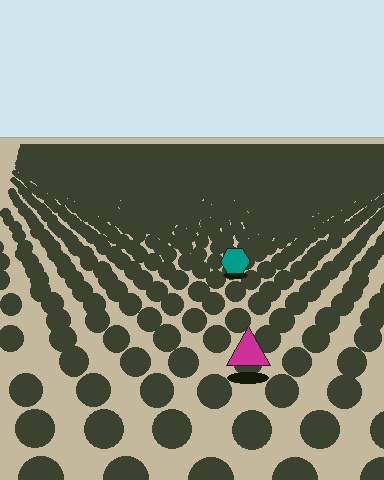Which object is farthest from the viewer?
The teal hexagon is farthest from the viewer. It appears smaller and the ground texture around it is denser.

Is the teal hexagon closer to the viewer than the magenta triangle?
No. The magenta triangle is closer — you can tell from the texture gradient: the ground texture is coarser near it.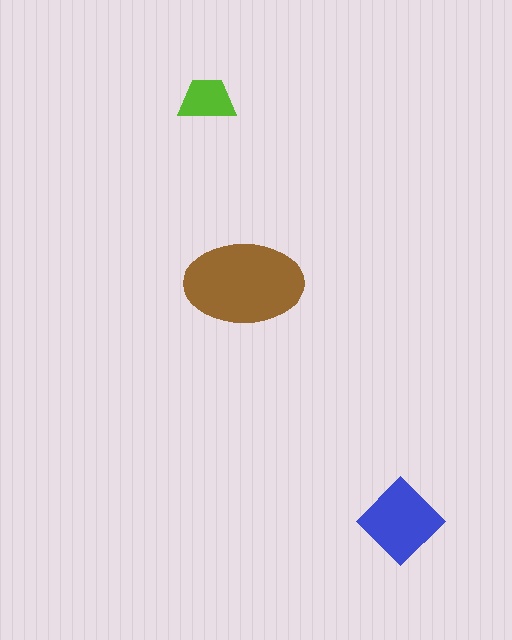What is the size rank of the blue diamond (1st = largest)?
2nd.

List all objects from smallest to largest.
The lime trapezoid, the blue diamond, the brown ellipse.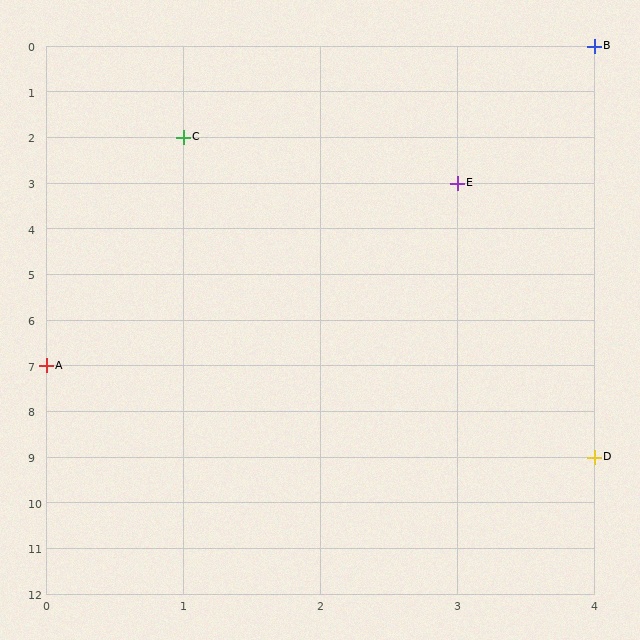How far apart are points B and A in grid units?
Points B and A are 4 columns and 7 rows apart (about 8.1 grid units diagonally).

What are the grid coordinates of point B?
Point B is at grid coordinates (4, 0).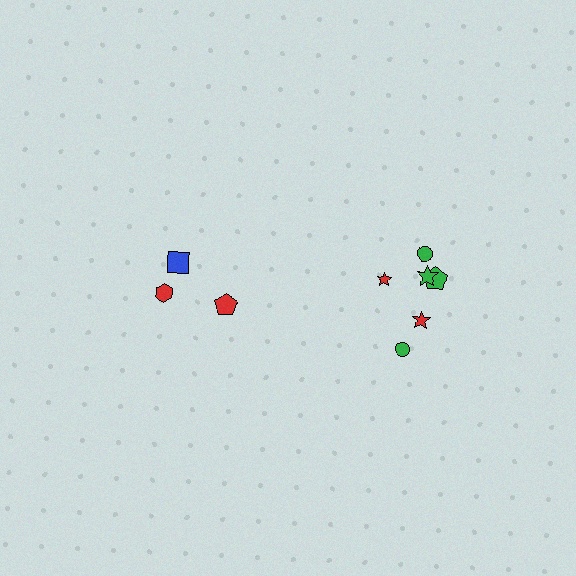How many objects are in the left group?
There are 3 objects.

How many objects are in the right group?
There are 6 objects.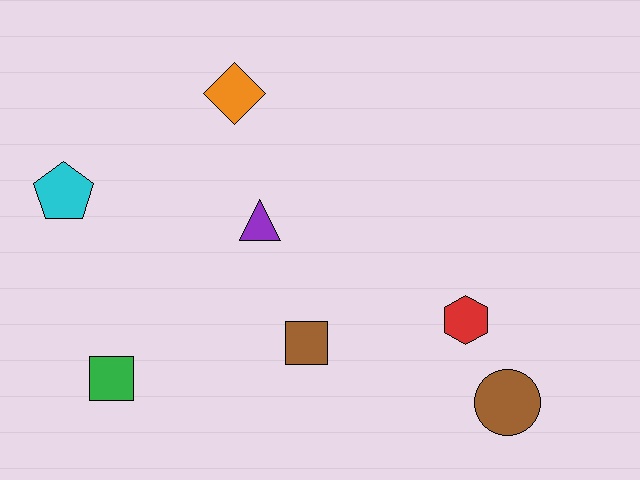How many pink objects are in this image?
There are no pink objects.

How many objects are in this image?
There are 7 objects.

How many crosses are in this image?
There are no crosses.